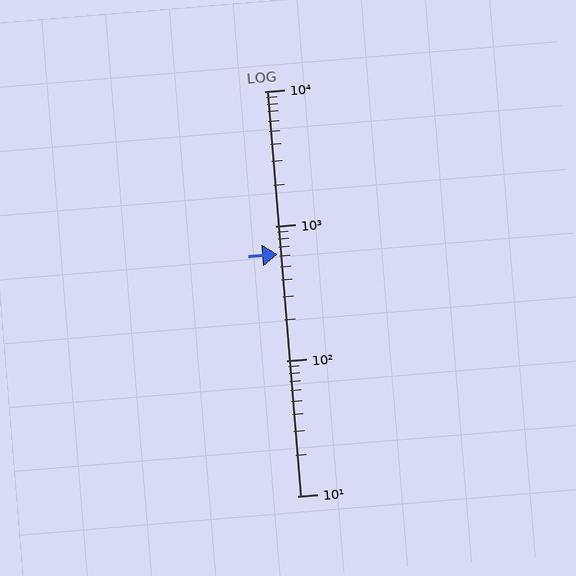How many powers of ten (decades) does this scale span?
The scale spans 3 decades, from 10 to 10000.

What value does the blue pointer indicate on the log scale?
The pointer indicates approximately 620.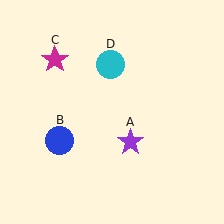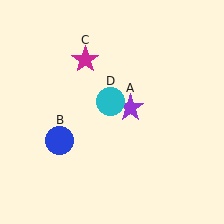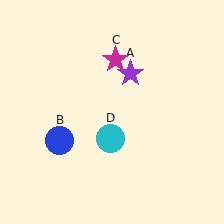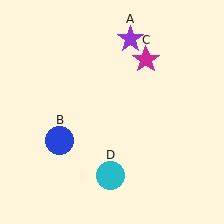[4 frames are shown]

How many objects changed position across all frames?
3 objects changed position: purple star (object A), magenta star (object C), cyan circle (object D).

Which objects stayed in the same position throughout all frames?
Blue circle (object B) remained stationary.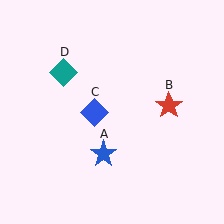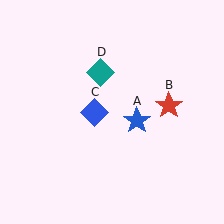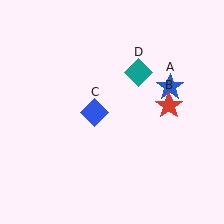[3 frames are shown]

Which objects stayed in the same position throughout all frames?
Red star (object B) and blue diamond (object C) remained stationary.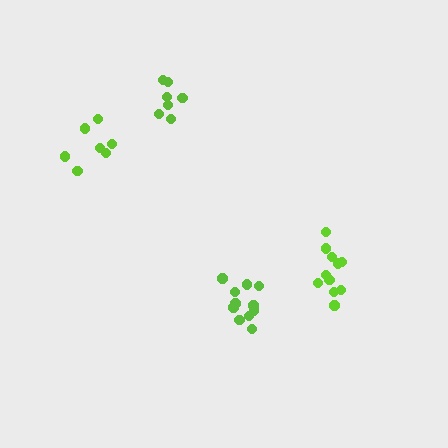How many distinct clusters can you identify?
There are 4 distinct clusters.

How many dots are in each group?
Group 1: 7 dots, Group 2: 7 dots, Group 3: 11 dots, Group 4: 11 dots (36 total).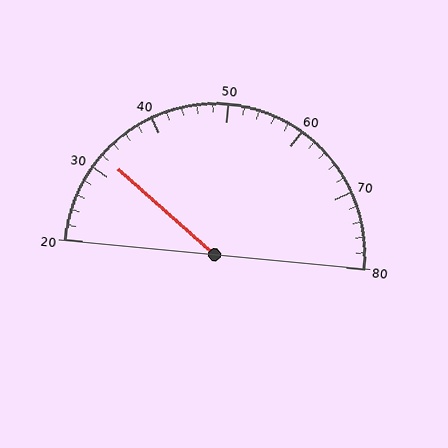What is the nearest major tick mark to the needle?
The nearest major tick mark is 30.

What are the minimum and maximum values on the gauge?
The gauge ranges from 20 to 80.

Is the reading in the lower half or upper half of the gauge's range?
The reading is in the lower half of the range (20 to 80).